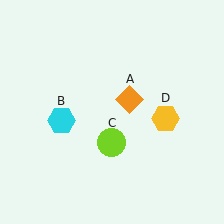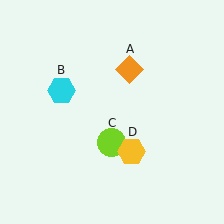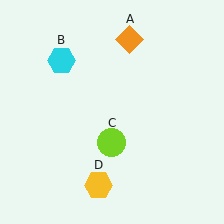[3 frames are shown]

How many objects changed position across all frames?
3 objects changed position: orange diamond (object A), cyan hexagon (object B), yellow hexagon (object D).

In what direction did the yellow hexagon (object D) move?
The yellow hexagon (object D) moved down and to the left.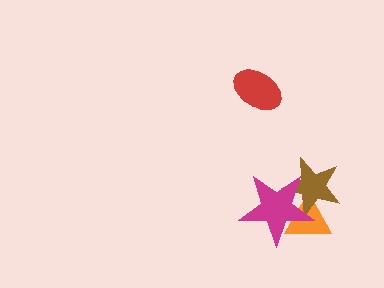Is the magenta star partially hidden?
No, no other shape covers it.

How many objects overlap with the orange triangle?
2 objects overlap with the orange triangle.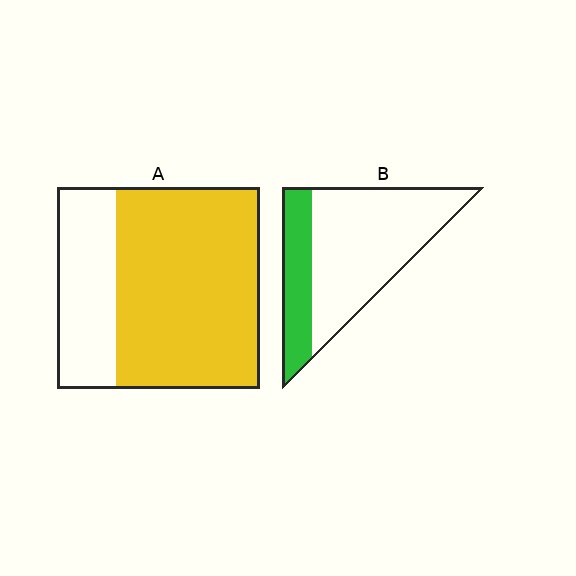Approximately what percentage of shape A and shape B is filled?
A is approximately 70% and B is approximately 25%.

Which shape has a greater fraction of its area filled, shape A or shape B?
Shape A.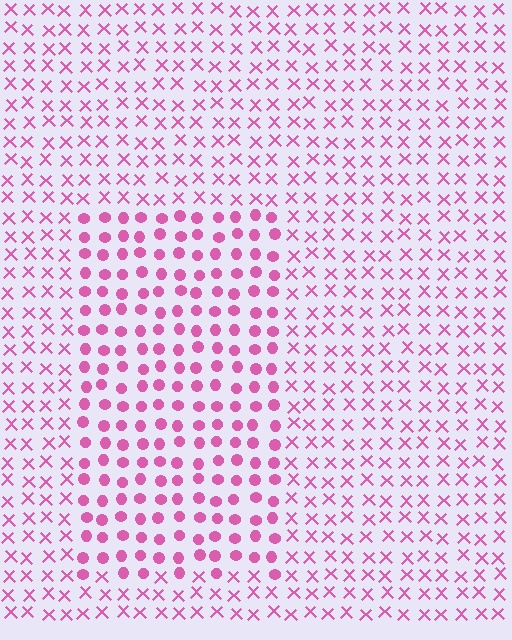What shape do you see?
I see a rectangle.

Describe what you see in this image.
The image is filled with small pink elements arranged in a uniform grid. A rectangle-shaped region contains circles, while the surrounding area contains X marks. The boundary is defined purely by the change in element shape.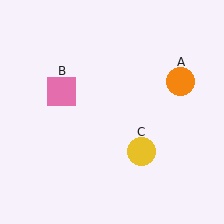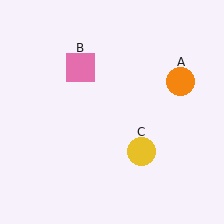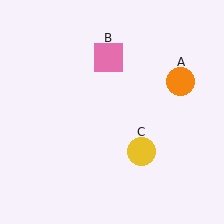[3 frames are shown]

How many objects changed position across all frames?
1 object changed position: pink square (object B).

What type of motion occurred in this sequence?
The pink square (object B) rotated clockwise around the center of the scene.